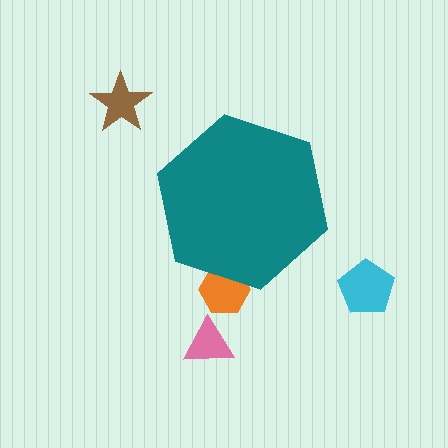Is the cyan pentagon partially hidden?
No, the cyan pentagon is fully visible.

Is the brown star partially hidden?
No, the brown star is fully visible.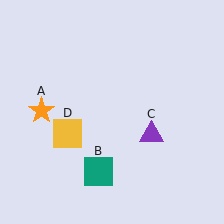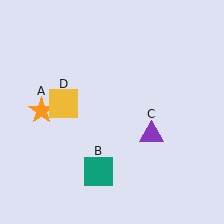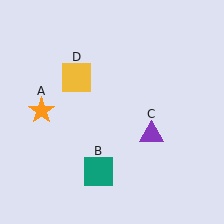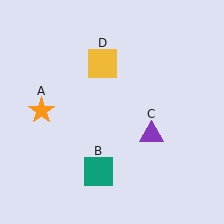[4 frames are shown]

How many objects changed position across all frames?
1 object changed position: yellow square (object D).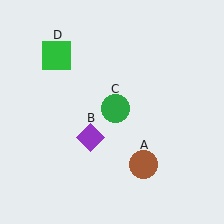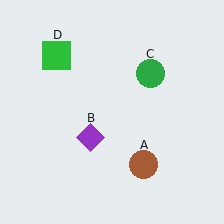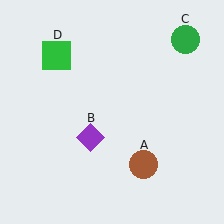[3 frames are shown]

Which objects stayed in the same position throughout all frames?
Brown circle (object A) and purple diamond (object B) and green square (object D) remained stationary.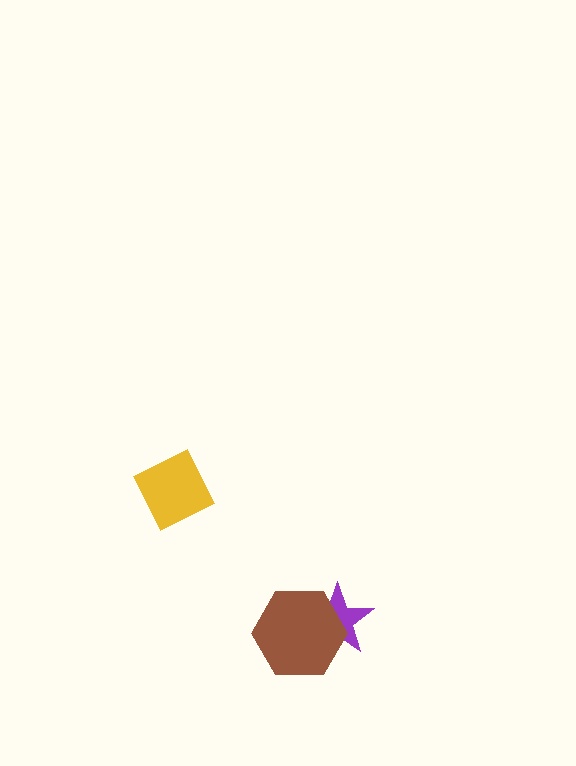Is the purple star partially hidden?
Yes, it is partially covered by another shape.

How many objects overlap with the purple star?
1 object overlaps with the purple star.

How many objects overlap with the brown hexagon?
1 object overlaps with the brown hexagon.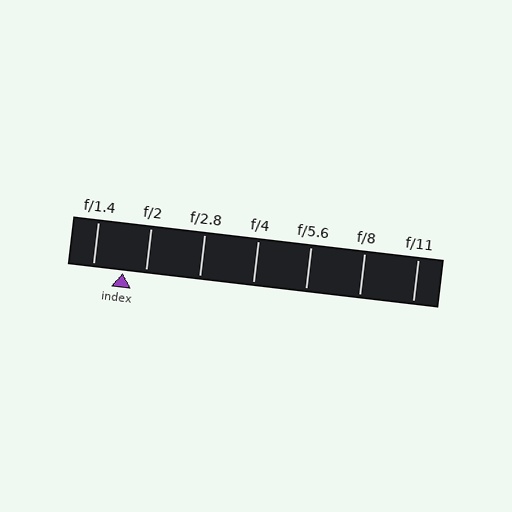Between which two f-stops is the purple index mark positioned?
The index mark is between f/1.4 and f/2.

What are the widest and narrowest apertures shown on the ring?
The widest aperture shown is f/1.4 and the narrowest is f/11.